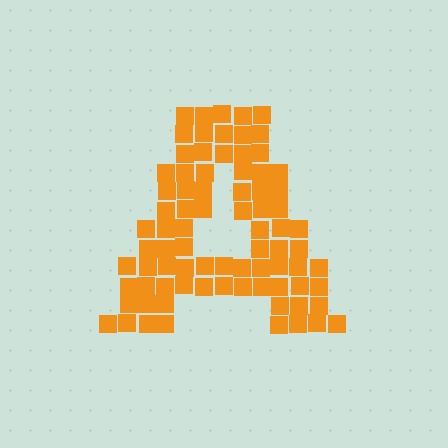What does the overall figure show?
The overall figure shows the letter A.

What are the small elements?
The small elements are squares.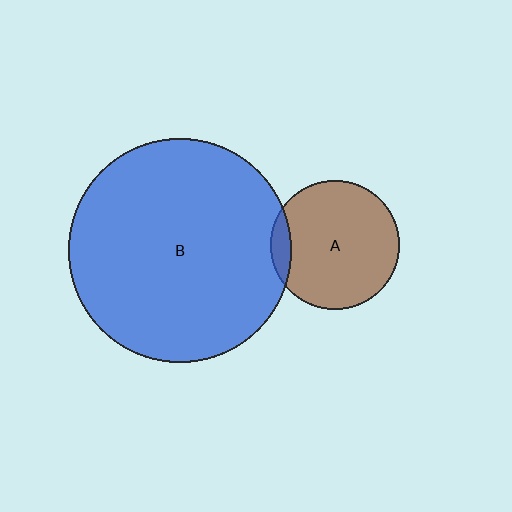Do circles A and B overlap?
Yes.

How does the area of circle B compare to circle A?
Approximately 3.0 times.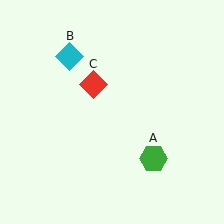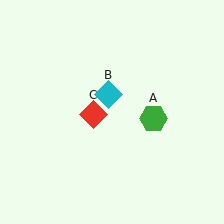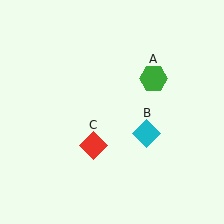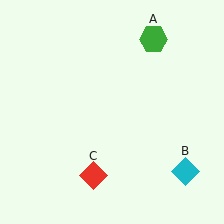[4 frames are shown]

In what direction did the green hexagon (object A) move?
The green hexagon (object A) moved up.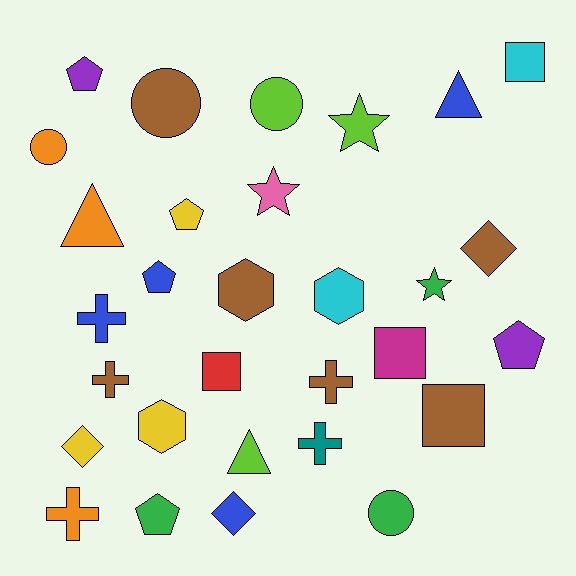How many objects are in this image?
There are 30 objects.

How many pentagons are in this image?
There are 5 pentagons.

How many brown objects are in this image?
There are 6 brown objects.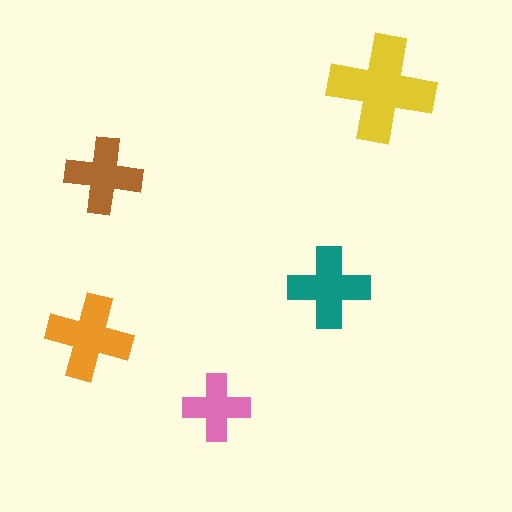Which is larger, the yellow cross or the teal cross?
The yellow one.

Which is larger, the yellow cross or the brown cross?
The yellow one.